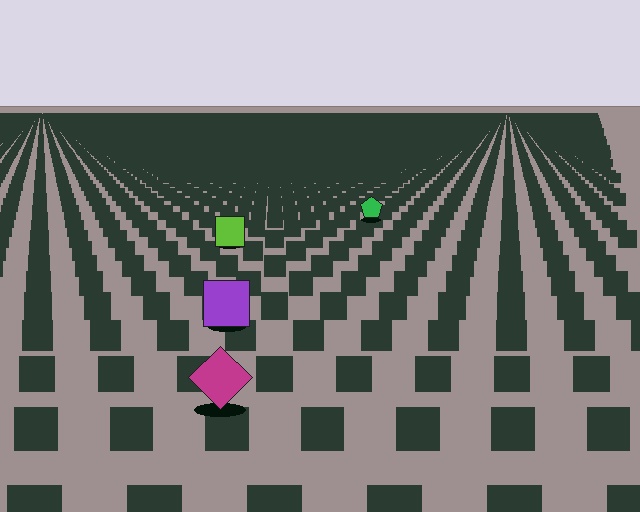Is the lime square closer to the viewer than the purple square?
No. The purple square is closer — you can tell from the texture gradient: the ground texture is coarser near it.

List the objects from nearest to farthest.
From nearest to farthest: the magenta diamond, the purple square, the lime square, the green pentagon.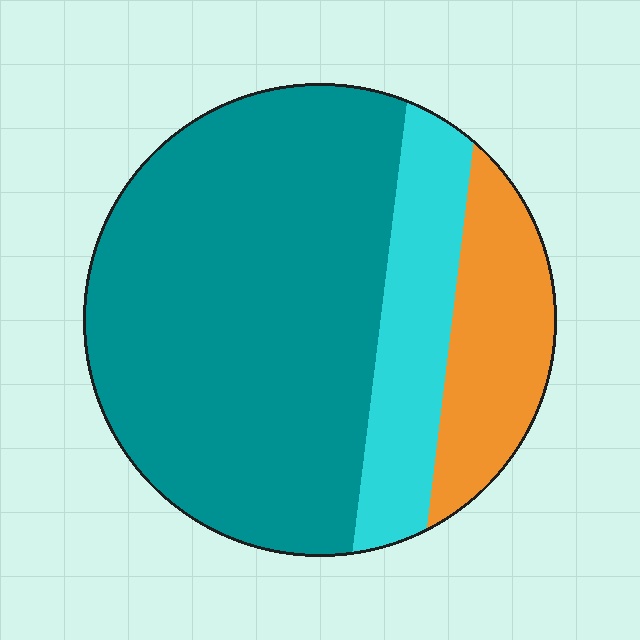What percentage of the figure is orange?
Orange covers roughly 15% of the figure.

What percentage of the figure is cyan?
Cyan takes up about one sixth (1/6) of the figure.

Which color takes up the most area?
Teal, at roughly 65%.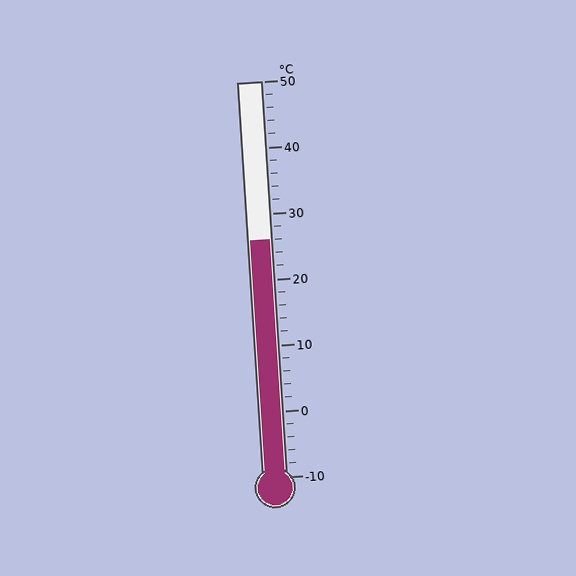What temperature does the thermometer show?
The thermometer shows approximately 26°C.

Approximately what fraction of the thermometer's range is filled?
The thermometer is filled to approximately 60% of its range.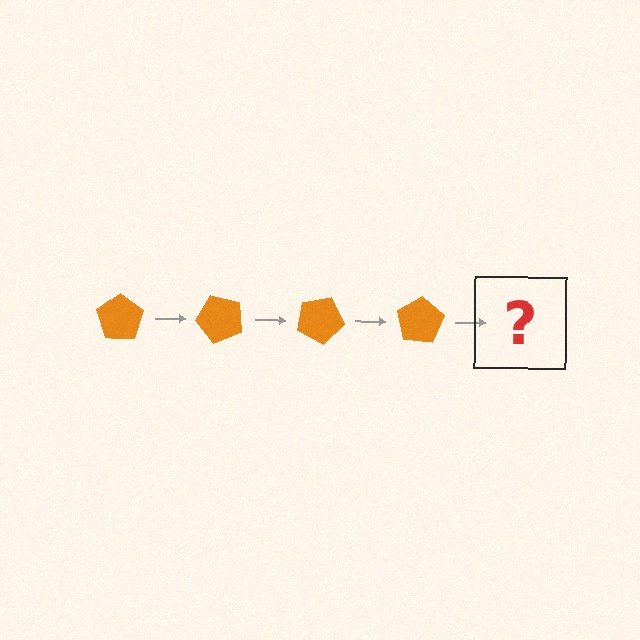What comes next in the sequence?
The next element should be an orange pentagon rotated 200 degrees.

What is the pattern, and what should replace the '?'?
The pattern is that the pentagon rotates 50 degrees each step. The '?' should be an orange pentagon rotated 200 degrees.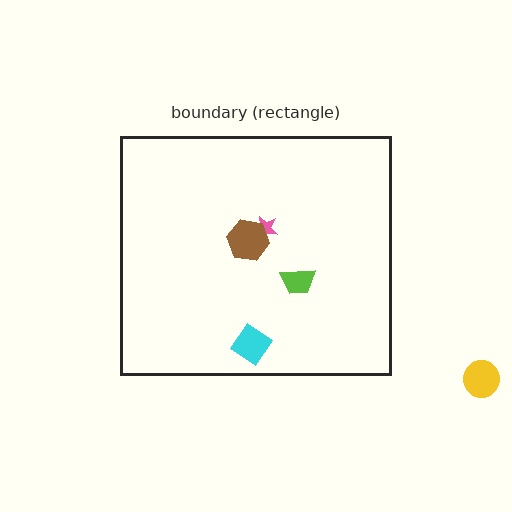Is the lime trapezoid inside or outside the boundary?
Inside.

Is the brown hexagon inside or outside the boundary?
Inside.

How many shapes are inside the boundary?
4 inside, 1 outside.